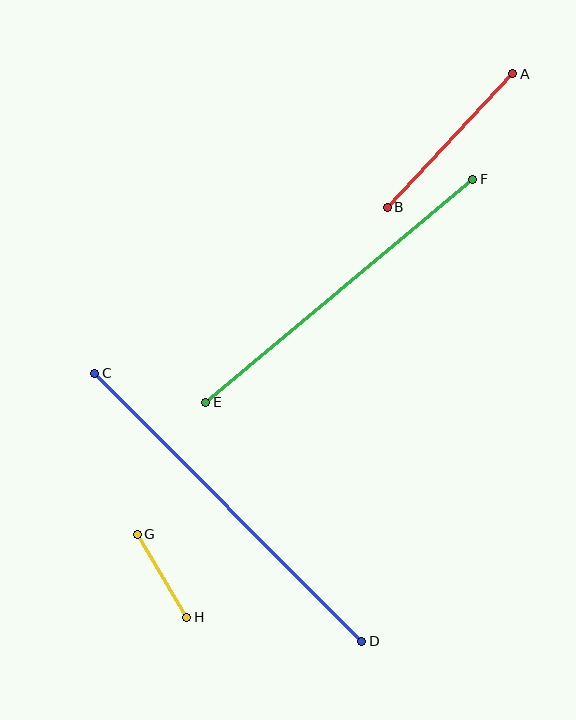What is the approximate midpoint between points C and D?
The midpoint is at approximately (228, 507) pixels.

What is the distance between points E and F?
The distance is approximately 348 pixels.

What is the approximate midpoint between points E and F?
The midpoint is at approximately (339, 291) pixels.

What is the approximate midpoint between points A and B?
The midpoint is at approximately (450, 141) pixels.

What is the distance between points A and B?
The distance is approximately 183 pixels.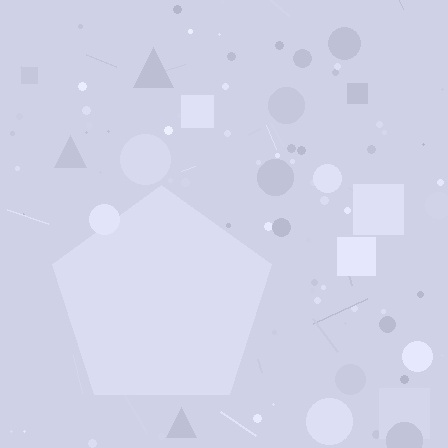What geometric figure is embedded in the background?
A pentagon is embedded in the background.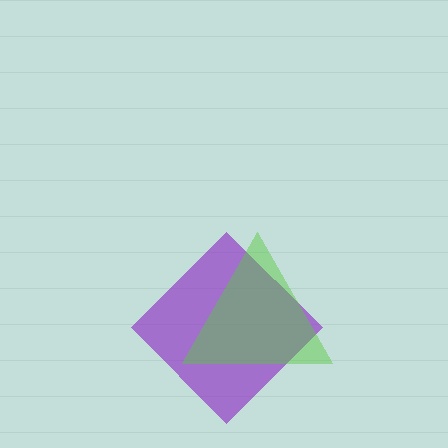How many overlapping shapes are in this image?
There are 2 overlapping shapes in the image.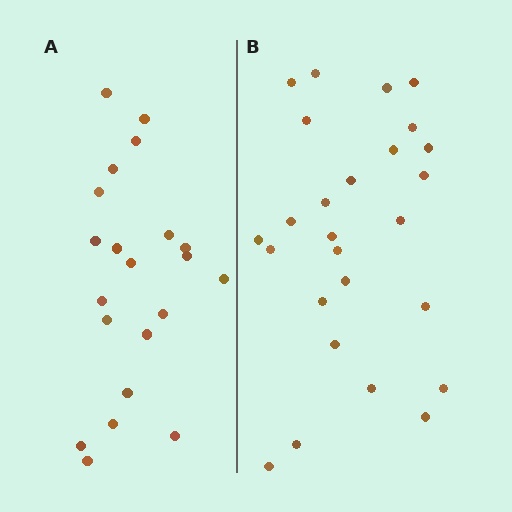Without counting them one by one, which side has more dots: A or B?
Region B (the right region) has more dots.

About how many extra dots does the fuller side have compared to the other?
Region B has about 5 more dots than region A.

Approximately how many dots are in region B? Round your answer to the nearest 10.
About 30 dots. (The exact count is 26, which rounds to 30.)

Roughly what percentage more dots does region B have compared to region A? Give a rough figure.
About 25% more.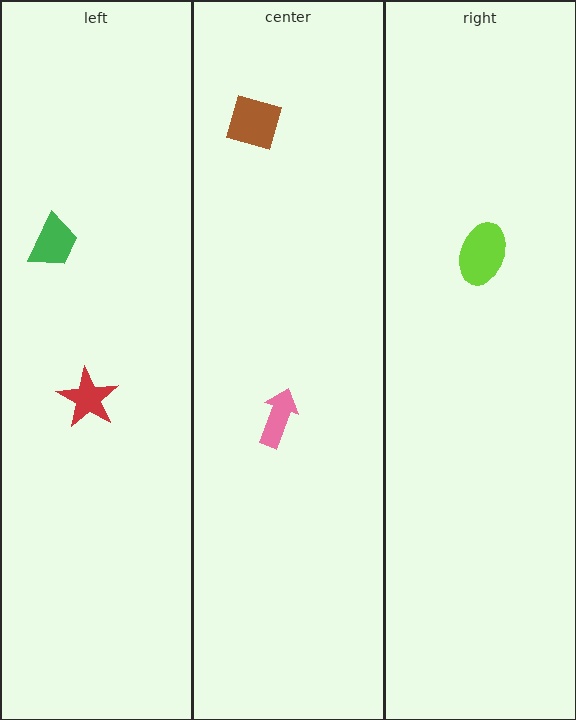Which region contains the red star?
The left region.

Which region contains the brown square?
The center region.